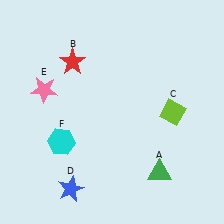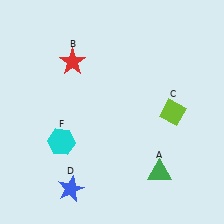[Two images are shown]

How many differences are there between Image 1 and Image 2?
There is 1 difference between the two images.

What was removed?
The pink star (E) was removed in Image 2.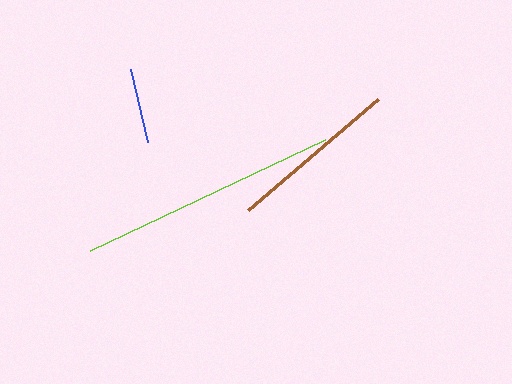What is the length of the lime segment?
The lime segment is approximately 260 pixels long.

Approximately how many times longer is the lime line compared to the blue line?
The lime line is approximately 3.5 times the length of the blue line.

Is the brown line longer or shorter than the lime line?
The lime line is longer than the brown line.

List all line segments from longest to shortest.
From longest to shortest: lime, brown, blue.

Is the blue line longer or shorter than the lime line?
The lime line is longer than the blue line.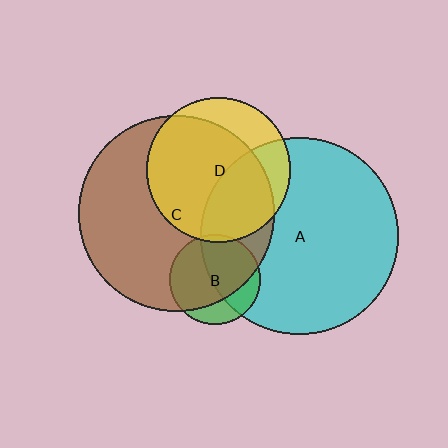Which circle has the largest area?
Circle A (cyan).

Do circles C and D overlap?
Yes.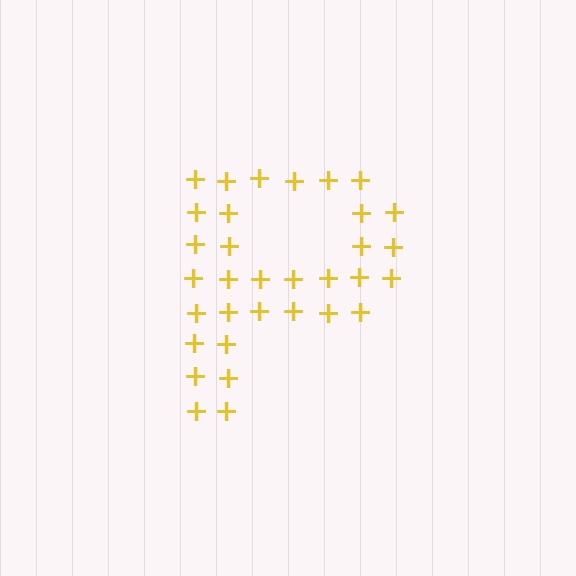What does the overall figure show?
The overall figure shows the letter P.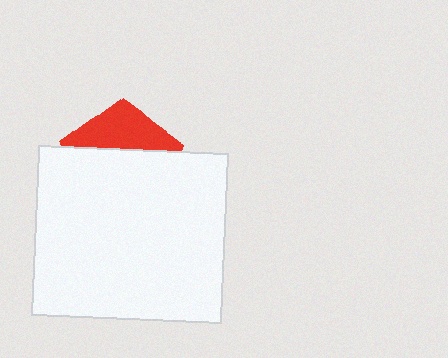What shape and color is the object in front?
The object in front is a white rectangle.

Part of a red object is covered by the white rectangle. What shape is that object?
It is a pentagon.